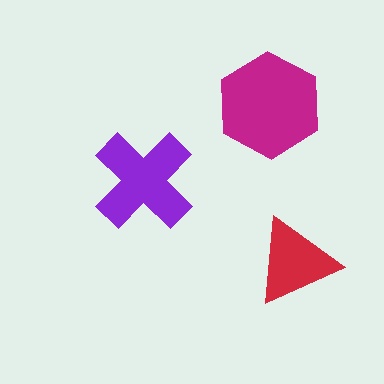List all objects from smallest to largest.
The red triangle, the purple cross, the magenta hexagon.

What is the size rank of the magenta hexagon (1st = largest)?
1st.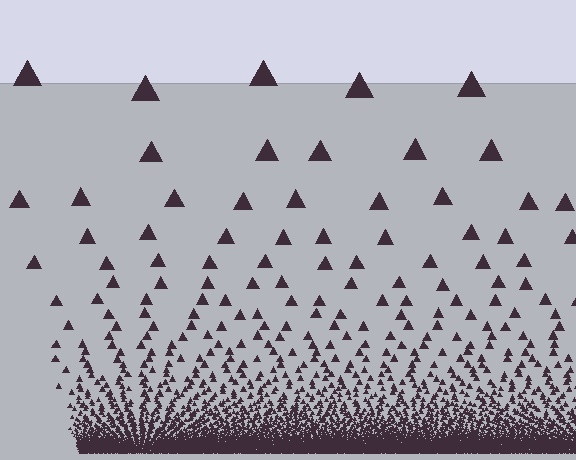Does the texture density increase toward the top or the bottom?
Density increases toward the bottom.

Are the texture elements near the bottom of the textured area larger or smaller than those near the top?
Smaller. The gradient is inverted — elements near the bottom are smaller and denser.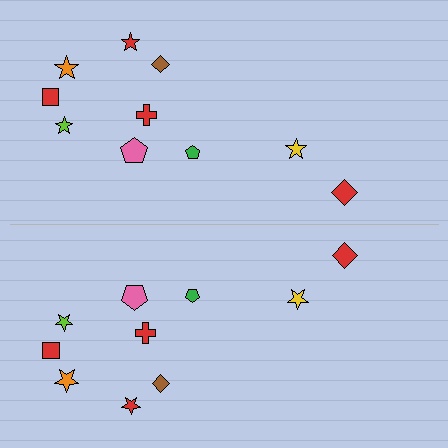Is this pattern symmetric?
Yes, this pattern has bilateral (reflection) symmetry.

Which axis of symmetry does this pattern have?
The pattern has a horizontal axis of symmetry running through the center of the image.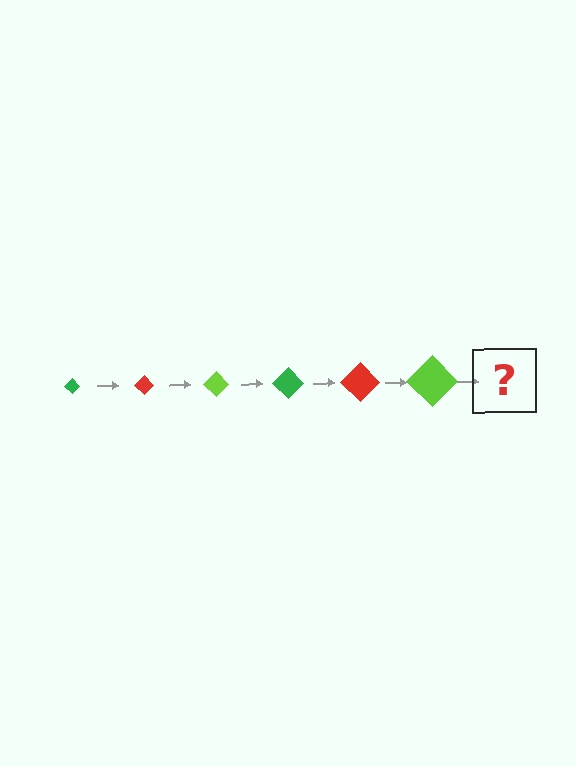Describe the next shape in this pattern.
It should be a green diamond, larger than the previous one.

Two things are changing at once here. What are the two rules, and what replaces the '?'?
The two rules are that the diamond grows larger each step and the color cycles through green, red, and lime. The '?' should be a green diamond, larger than the previous one.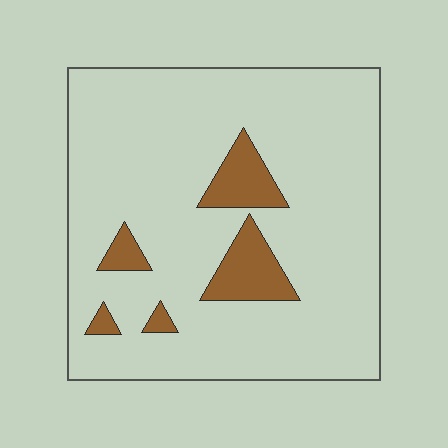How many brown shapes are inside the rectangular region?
5.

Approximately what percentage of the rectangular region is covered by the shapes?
Approximately 10%.